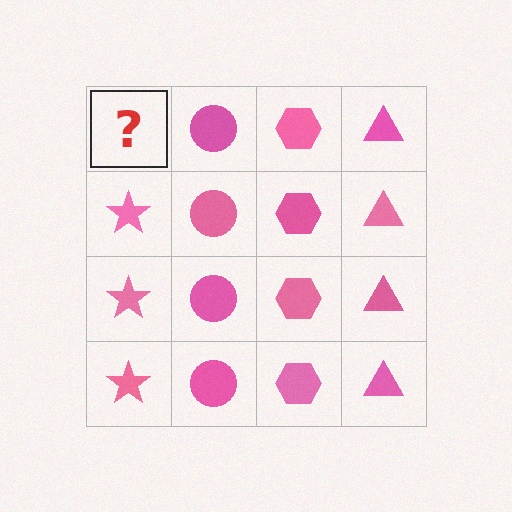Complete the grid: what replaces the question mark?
The question mark should be replaced with a pink star.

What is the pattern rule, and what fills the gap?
The rule is that each column has a consistent shape. The gap should be filled with a pink star.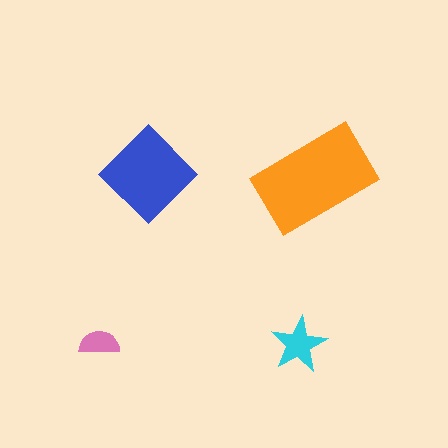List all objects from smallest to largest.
The pink semicircle, the cyan star, the blue diamond, the orange rectangle.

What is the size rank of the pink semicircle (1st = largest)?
4th.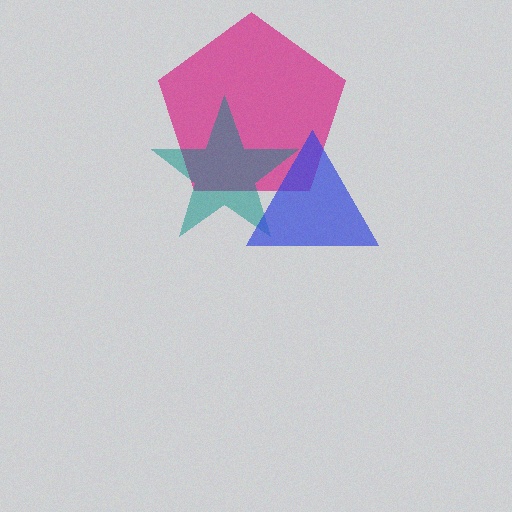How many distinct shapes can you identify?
There are 3 distinct shapes: a magenta pentagon, a teal star, a blue triangle.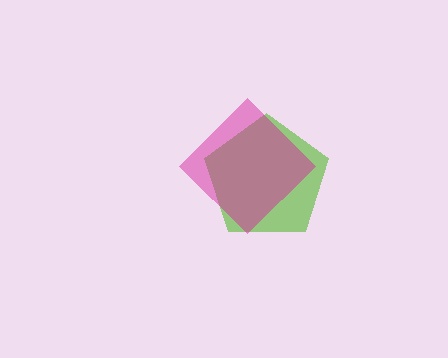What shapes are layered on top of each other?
The layered shapes are: a lime pentagon, a magenta diamond.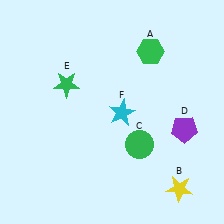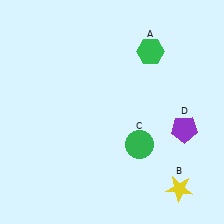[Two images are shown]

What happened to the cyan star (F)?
The cyan star (F) was removed in Image 2. It was in the bottom-right area of Image 1.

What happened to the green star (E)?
The green star (E) was removed in Image 2. It was in the top-left area of Image 1.